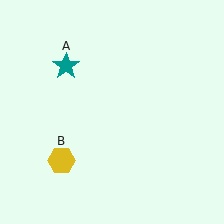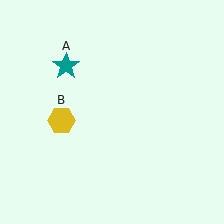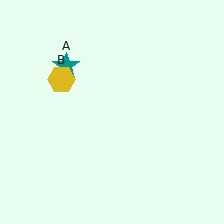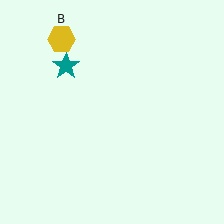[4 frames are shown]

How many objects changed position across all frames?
1 object changed position: yellow hexagon (object B).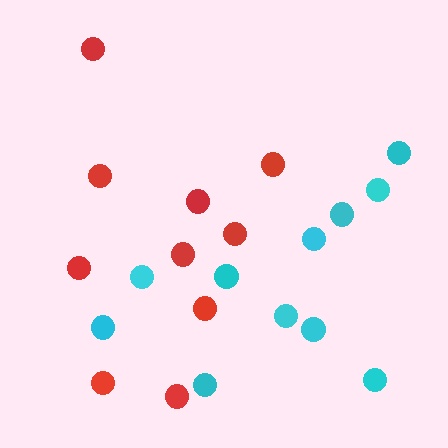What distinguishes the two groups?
There are 2 groups: one group of red circles (10) and one group of cyan circles (11).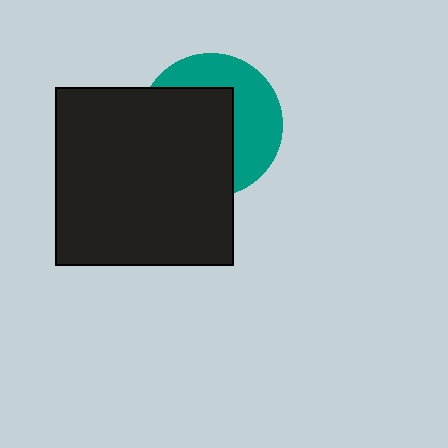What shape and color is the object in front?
The object in front is a black square.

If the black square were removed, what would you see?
You would see the complete teal circle.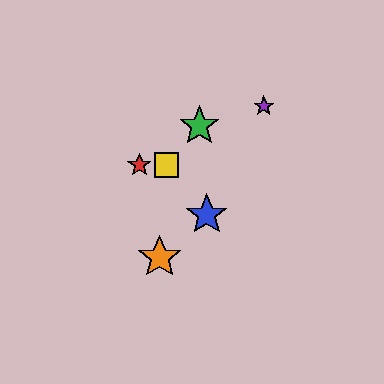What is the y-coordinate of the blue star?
The blue star is at y≈215.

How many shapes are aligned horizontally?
2 shapes (the red star, the yellow square) are aligned horizontally.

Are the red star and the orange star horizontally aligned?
No, the red star is at y≈165 and the orange star is at y≈257.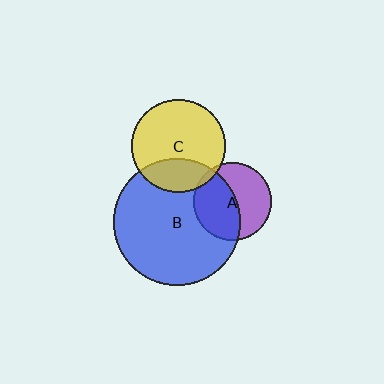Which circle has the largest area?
Circle B (blue).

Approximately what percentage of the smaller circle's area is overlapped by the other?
Approximately 5%.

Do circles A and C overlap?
Yes.